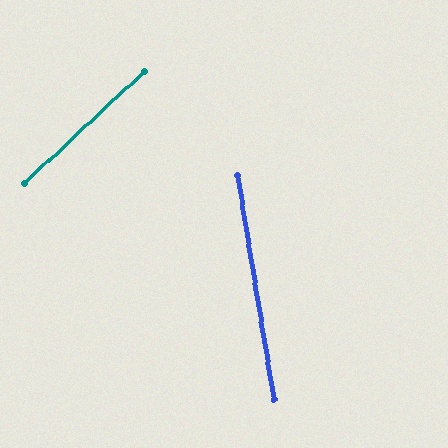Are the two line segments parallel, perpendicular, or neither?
Neither parallel nor perpendicular — they differ by about 56°.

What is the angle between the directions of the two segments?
Approximately 56 degrees.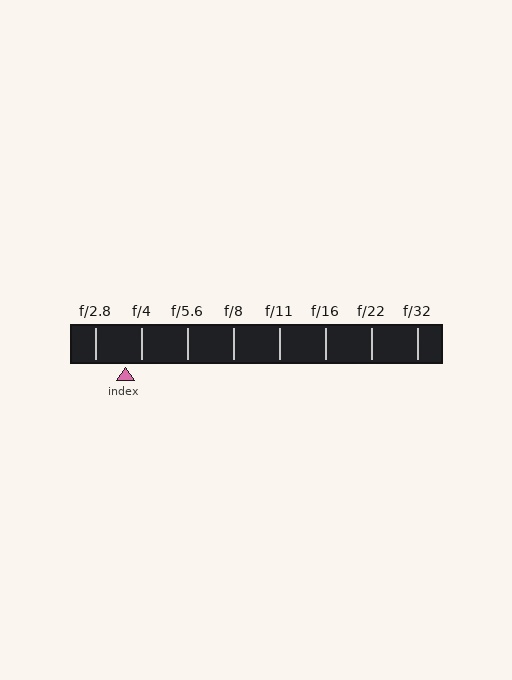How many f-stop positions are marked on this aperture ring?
There are 8 f-stop positions marked.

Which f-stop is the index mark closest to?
The index mark is closest to f/4.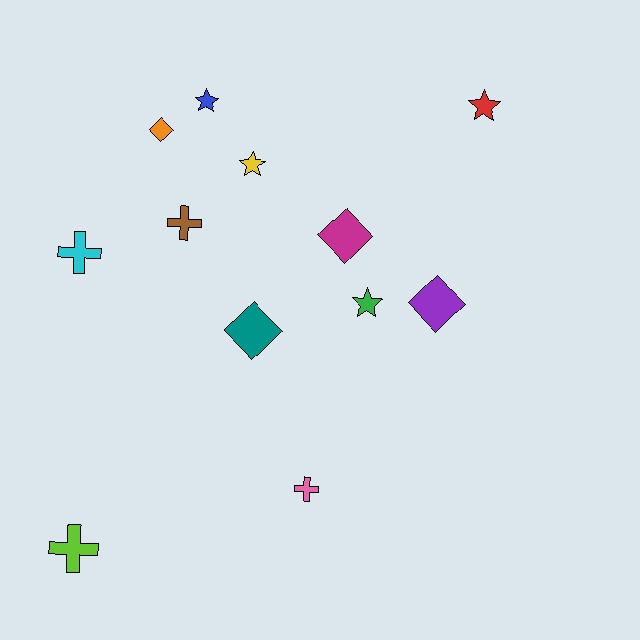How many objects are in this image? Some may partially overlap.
There are 12 objects.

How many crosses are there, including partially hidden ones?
There are 4 crosses.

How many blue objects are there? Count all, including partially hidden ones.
There is 1 blue object.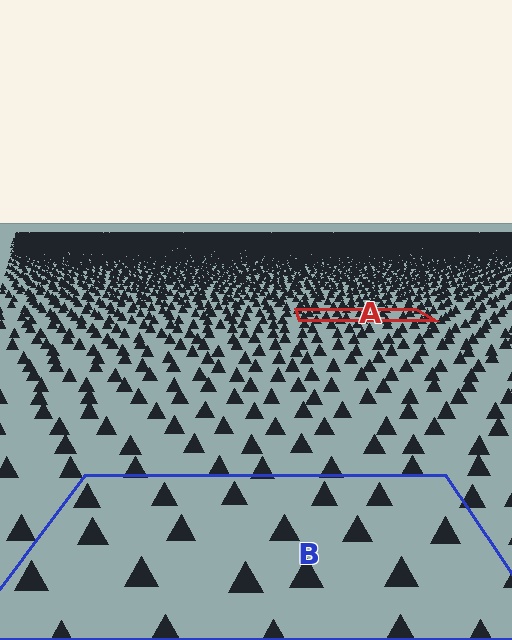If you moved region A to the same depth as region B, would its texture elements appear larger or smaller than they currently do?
They would appear larger. At a closer depth, the same texture elements are projected at a bigger on-screen size.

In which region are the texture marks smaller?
The texture marks are smaller in region A, because it is farther away.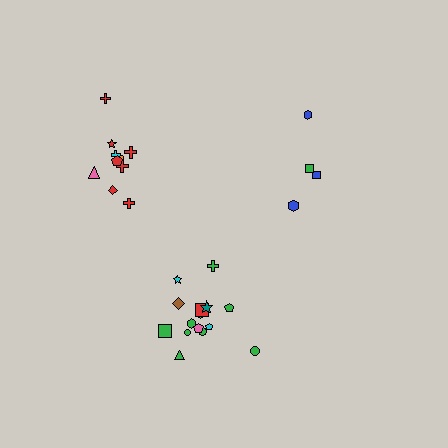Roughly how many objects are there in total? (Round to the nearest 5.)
Roughly 30 objects in total.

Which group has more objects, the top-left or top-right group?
The top-left group.